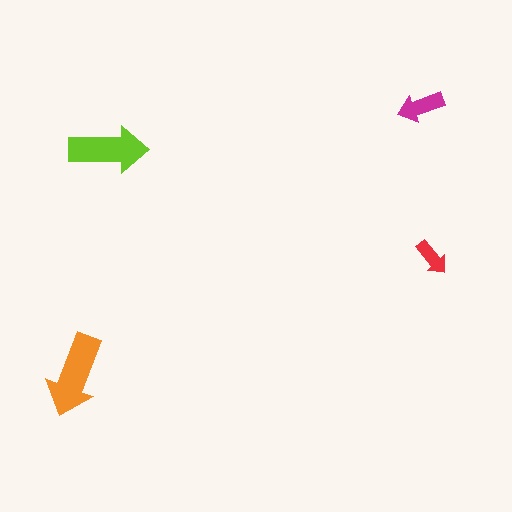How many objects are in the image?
There are 4 objects in the image.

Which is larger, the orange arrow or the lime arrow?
The orange one.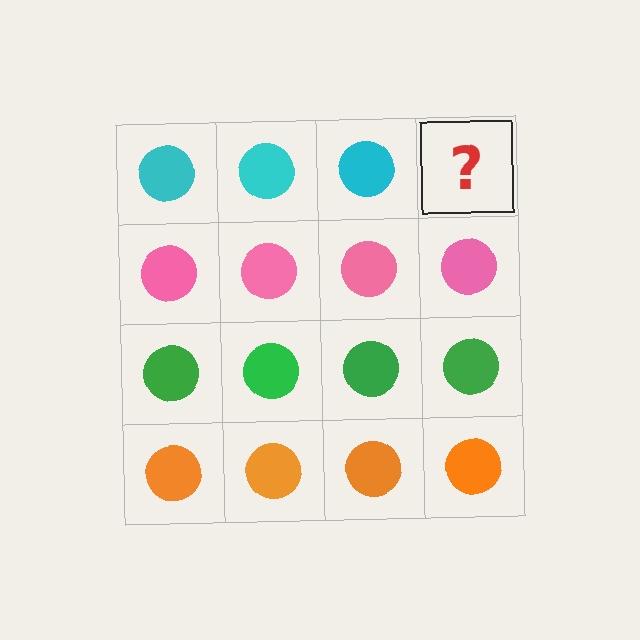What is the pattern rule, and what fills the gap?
The rule is that each row has a consistent color. The gap should be filled with a cyan circle.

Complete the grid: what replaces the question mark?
The question mark should be replaced with a cyan circle.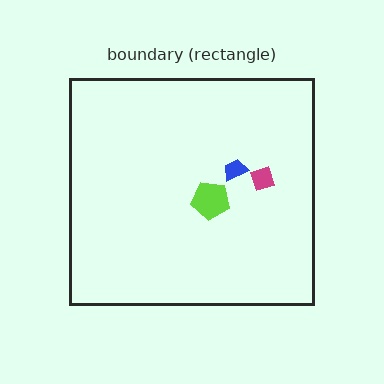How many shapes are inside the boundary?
3 inside, 0 outside.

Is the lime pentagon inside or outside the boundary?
Inside.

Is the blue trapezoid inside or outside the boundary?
Inside.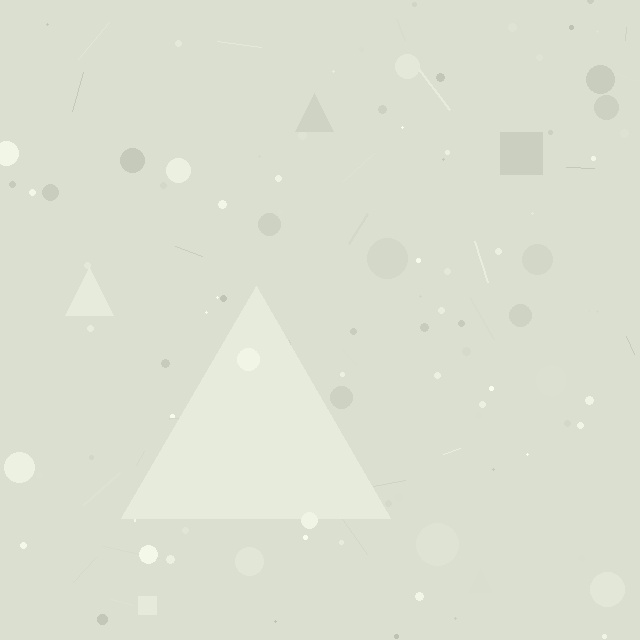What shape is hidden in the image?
A triangle is hidden in the image.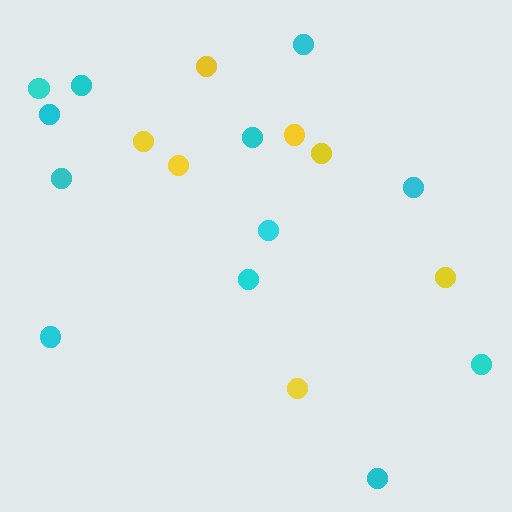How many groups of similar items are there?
There are 2 groups: one group of cyan circles (12) and one group of yellow circles (7).